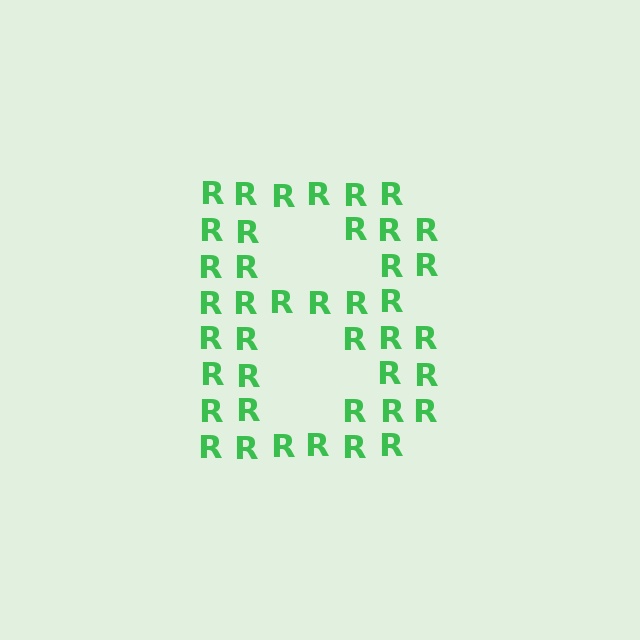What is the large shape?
The large shape is the letter B.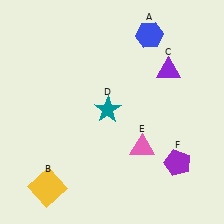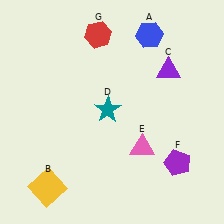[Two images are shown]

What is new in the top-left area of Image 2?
A red hexagon (G) was added in the top-left area of Image 2.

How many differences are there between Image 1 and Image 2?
There is 1 difference between the two images.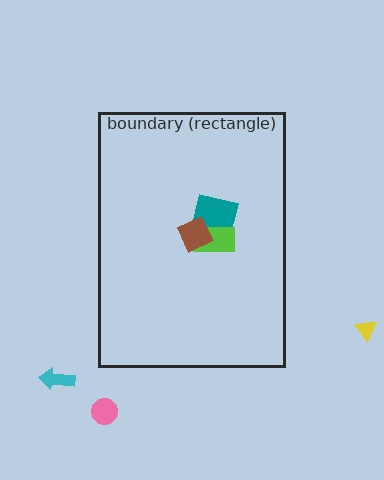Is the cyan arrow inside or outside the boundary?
Outside.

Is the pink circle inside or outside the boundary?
Outside.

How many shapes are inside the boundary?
3 inside, 3 outside.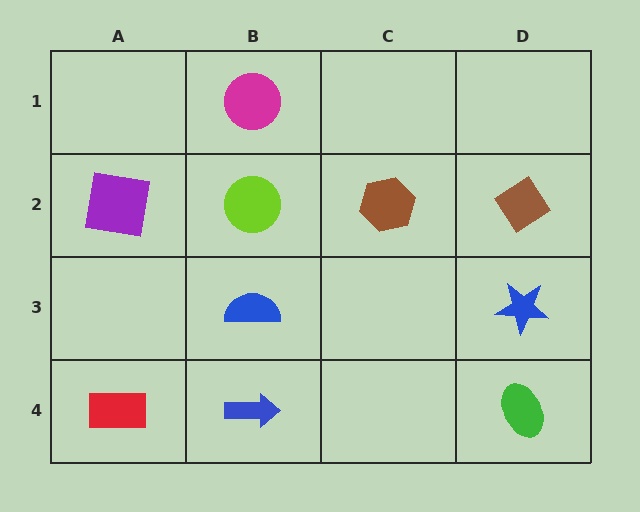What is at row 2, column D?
A brown diamond.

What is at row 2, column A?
A purple square.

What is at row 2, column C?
A brown hexagon.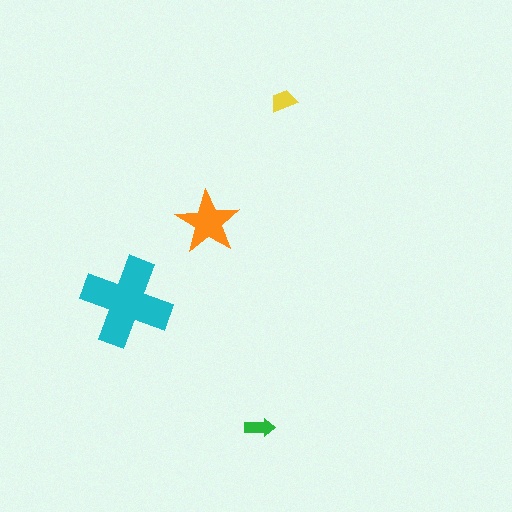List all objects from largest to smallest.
The cyan cross, the orange star, the yellow trapezoid, the green arrow.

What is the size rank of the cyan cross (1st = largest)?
1st.